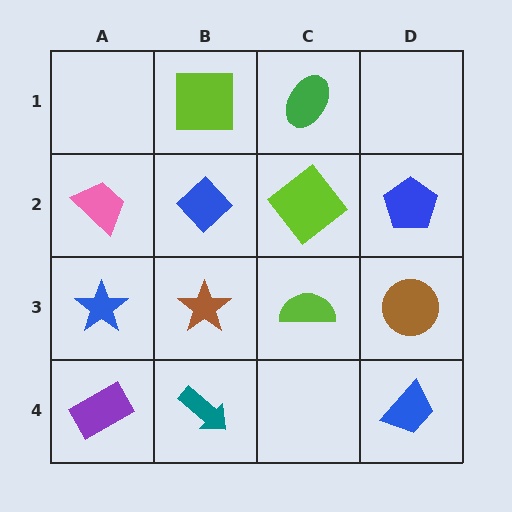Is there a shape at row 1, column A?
No, that cell is empty.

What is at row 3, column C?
A lime semicircle.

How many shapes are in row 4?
3 shapes.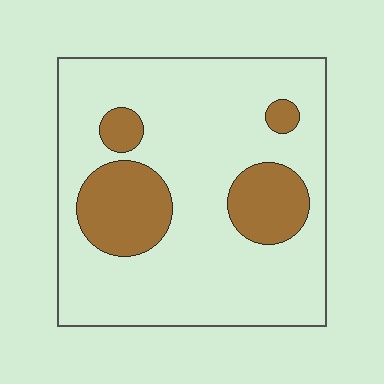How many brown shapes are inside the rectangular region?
4.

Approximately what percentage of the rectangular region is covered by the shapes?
Approximately 20%.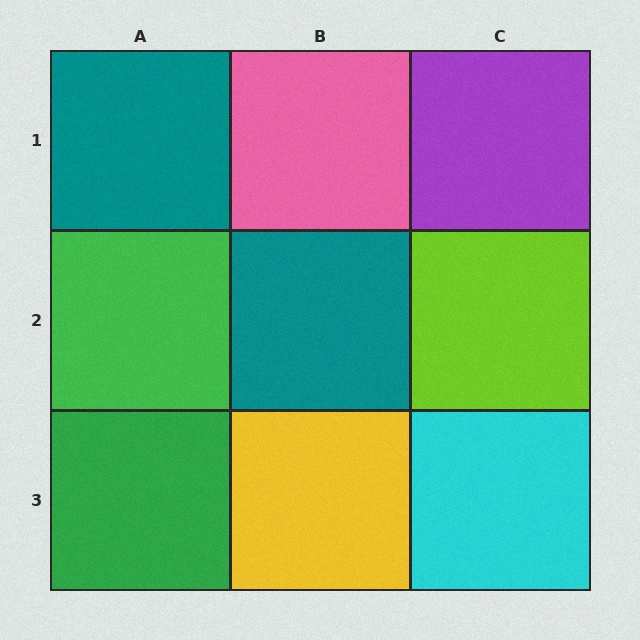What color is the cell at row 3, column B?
Yellow.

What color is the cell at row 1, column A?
Teal.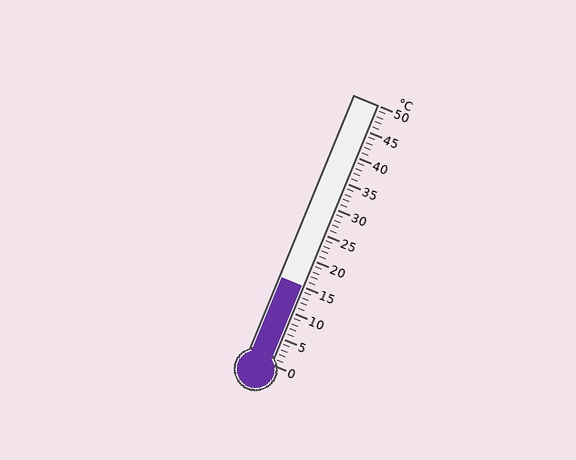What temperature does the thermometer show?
The thermometer shows approximately 15°C.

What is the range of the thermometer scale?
The thermometer scale ranges from 0°C to 50°C.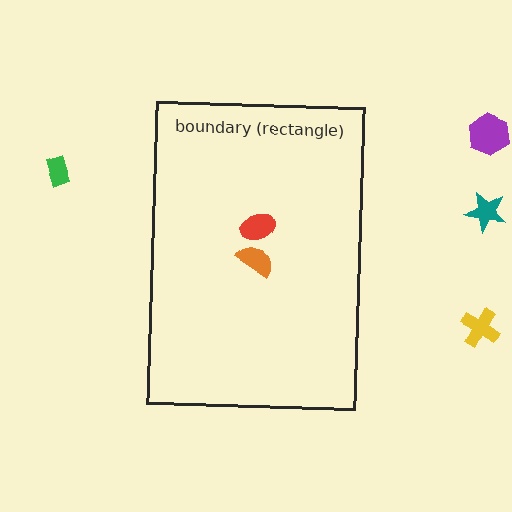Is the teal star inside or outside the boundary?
Outside.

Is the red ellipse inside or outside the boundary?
Inside.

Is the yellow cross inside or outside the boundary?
Outside.